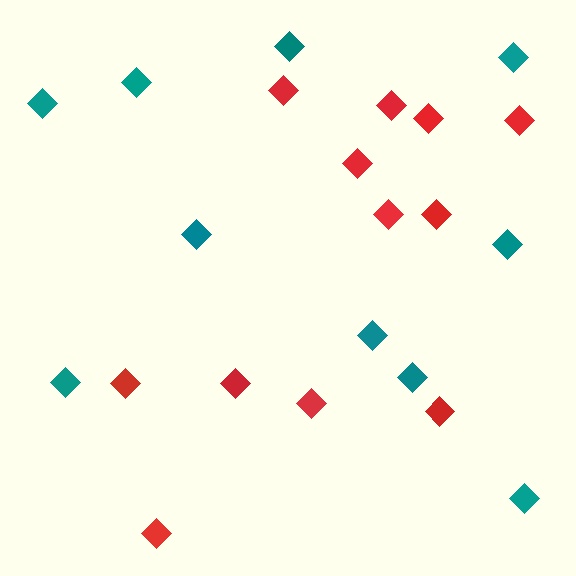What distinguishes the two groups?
There are 2 groups: one group of teal diamonds (10) and one group of red diamonds (12).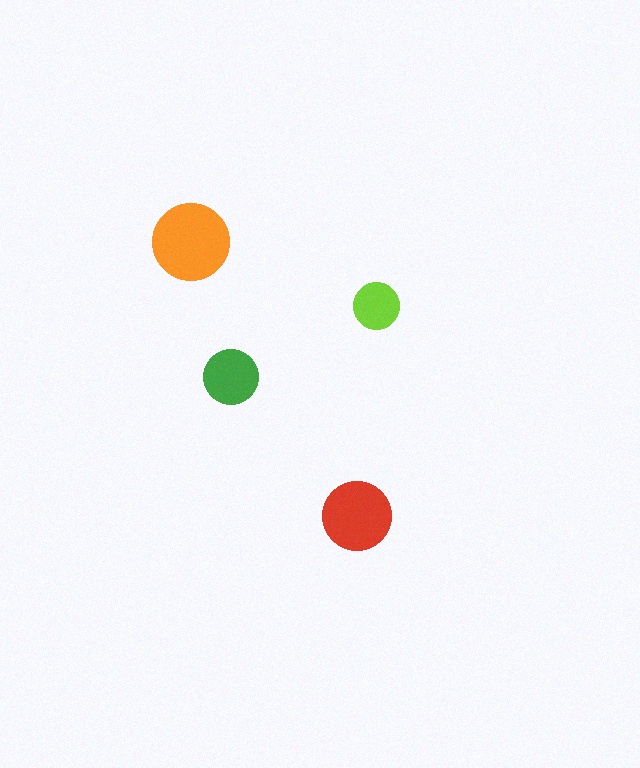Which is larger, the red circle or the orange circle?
The orange one.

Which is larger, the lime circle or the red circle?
The red one.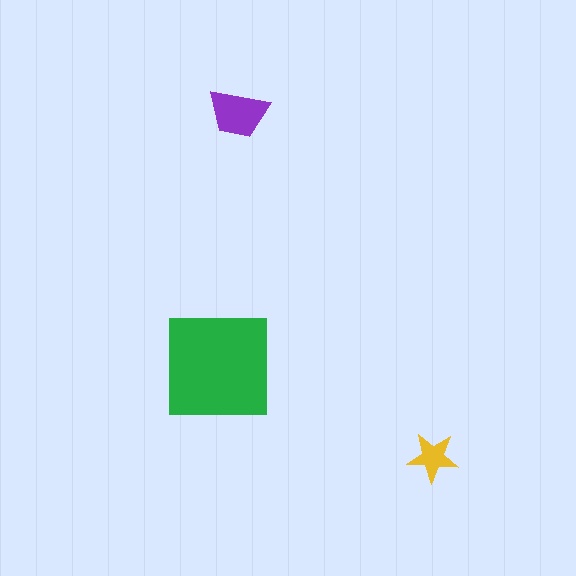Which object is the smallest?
The yellow star.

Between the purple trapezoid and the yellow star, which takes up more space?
The purple trapezoid.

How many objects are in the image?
There are 3 objects in the image.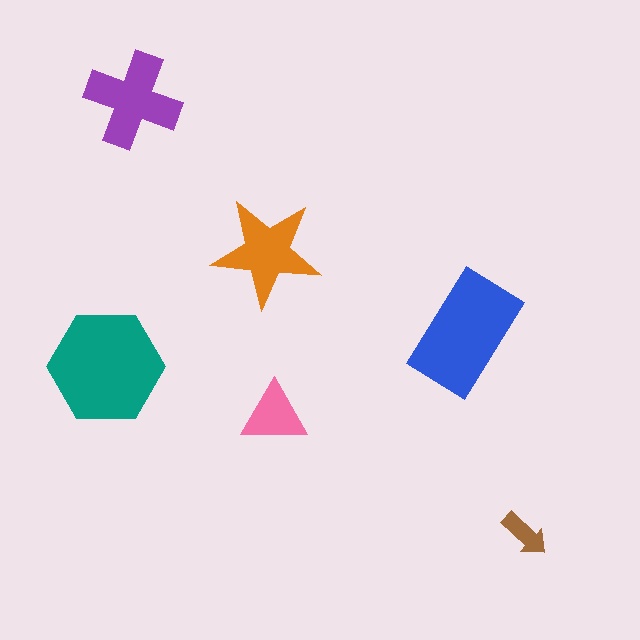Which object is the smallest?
The brown arrow.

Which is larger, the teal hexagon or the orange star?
The teal hexagon.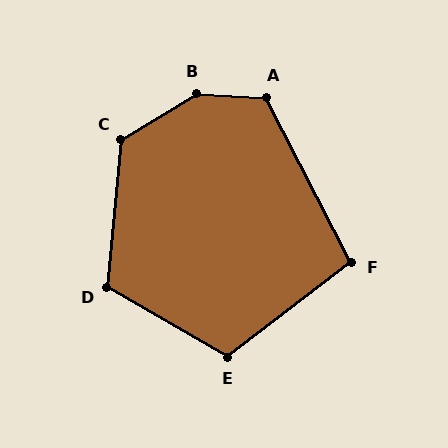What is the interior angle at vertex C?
Approximately 127 degrees (obtuse).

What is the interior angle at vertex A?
Approximately 121 degrees (obtuse).